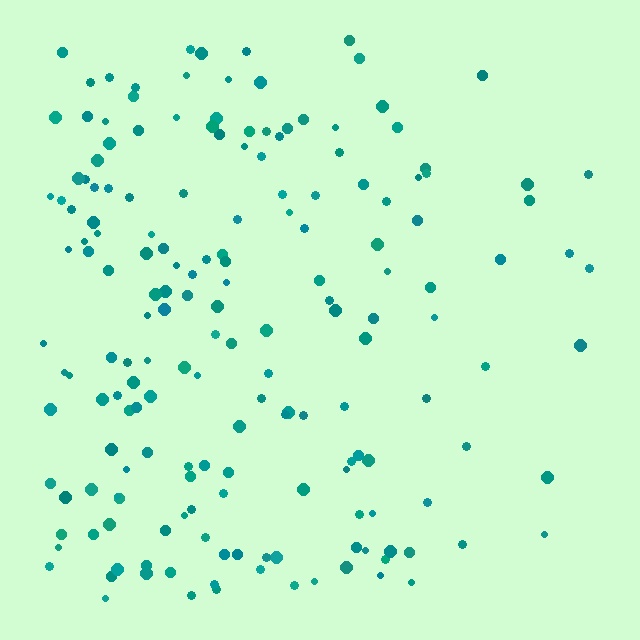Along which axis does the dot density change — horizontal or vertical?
Horizontal.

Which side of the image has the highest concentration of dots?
The left.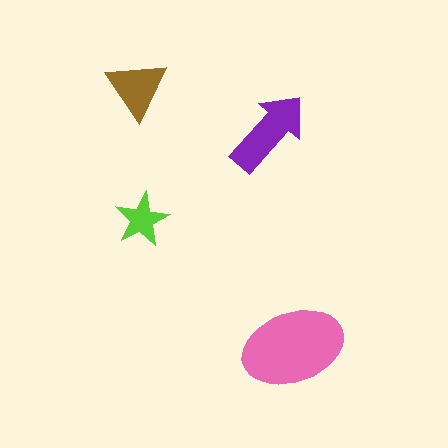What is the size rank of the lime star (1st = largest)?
4th.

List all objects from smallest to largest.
The lime star, the brown triangle, the purple arrow, the pink ellipse.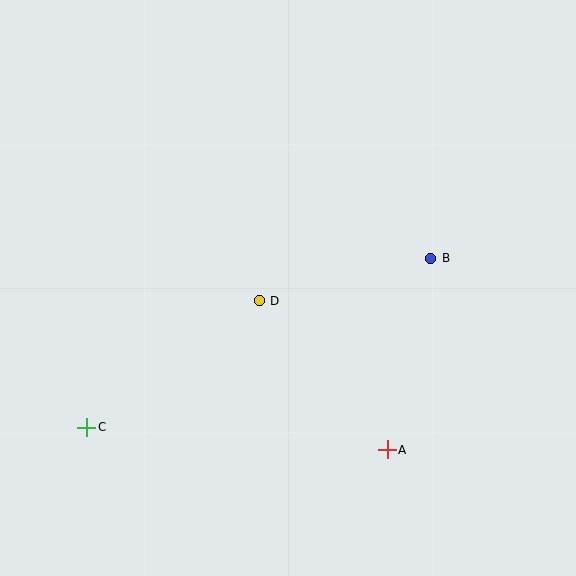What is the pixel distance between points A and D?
The distance between A and D is 196 pixels.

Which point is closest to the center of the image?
Point D at (259, 301) is closest to the center.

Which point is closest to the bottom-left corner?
Point C is closest to the bottom-left corner.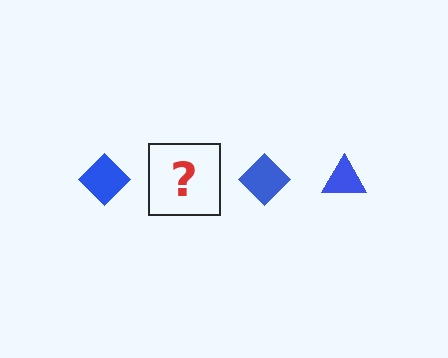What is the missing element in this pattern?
The missing element is a blue triangle.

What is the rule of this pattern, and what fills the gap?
The rule is that the pattern cycles through diamond, triangle shapes in blue. The gap should be filled with a blue triangle.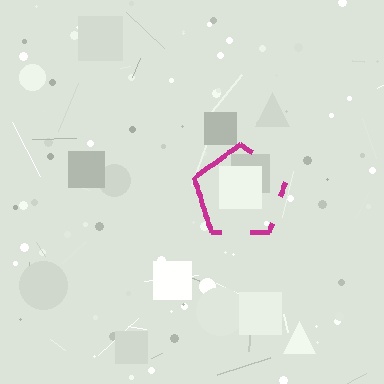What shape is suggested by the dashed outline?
The dashed outline suggests a pentagon.